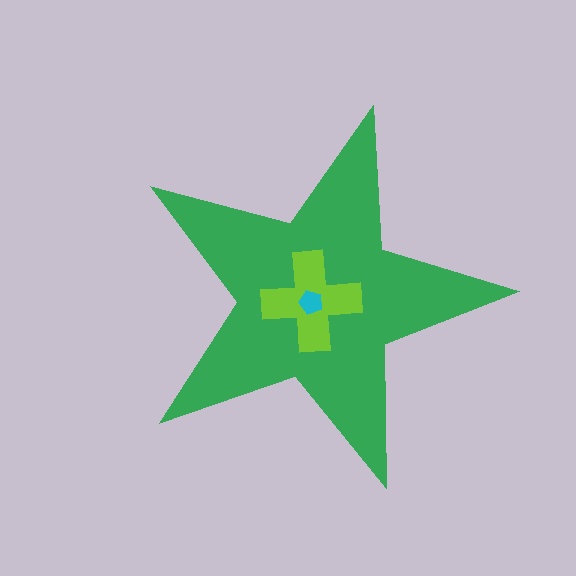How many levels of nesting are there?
3.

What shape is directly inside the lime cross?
The cyan pentagon.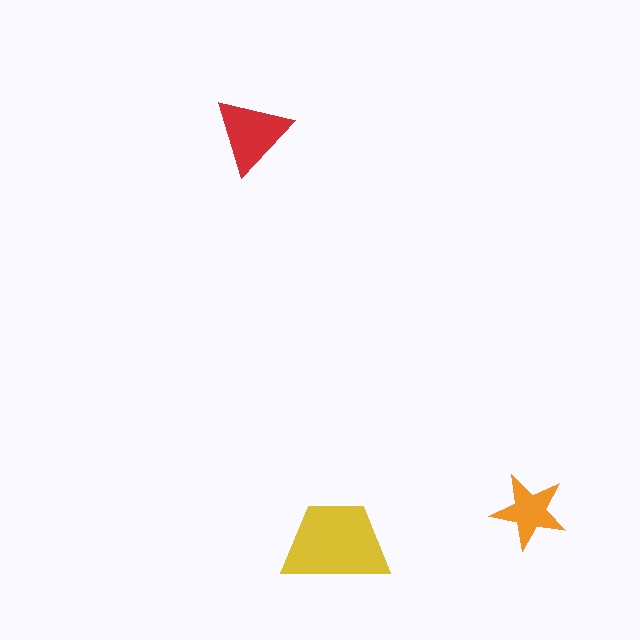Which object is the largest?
The yellow trapezoid.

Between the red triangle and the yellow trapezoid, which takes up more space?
The yellow trapezoid.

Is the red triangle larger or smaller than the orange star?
Larger.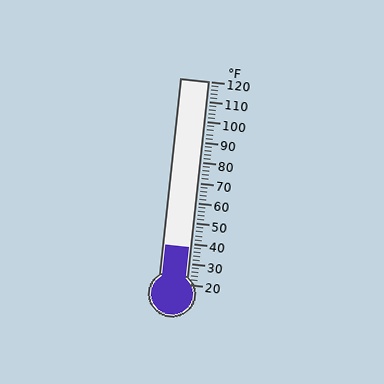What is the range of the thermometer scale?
The thermometer scale ranges from 20°F to 120°F.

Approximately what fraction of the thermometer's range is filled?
The thermometer is filled to approximately 20% of its range.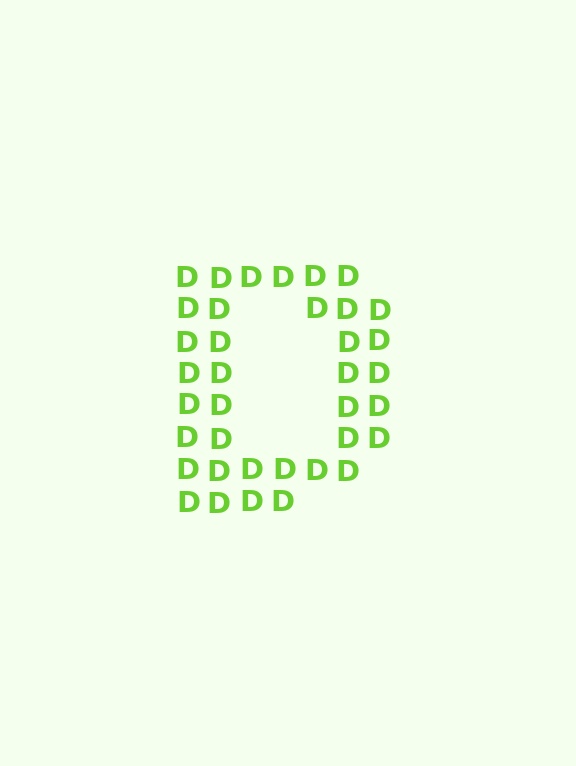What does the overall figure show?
The overall figure shows the letter D.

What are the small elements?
The small elements are letter D's.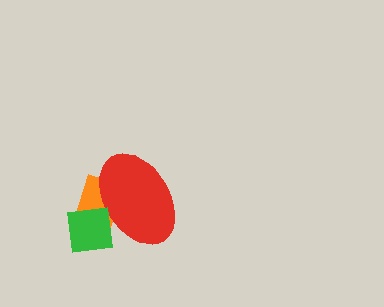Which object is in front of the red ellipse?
The green square is in front of the red ellipse.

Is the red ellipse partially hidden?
Yes, it is partially covered by another shape.